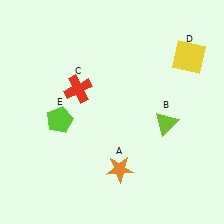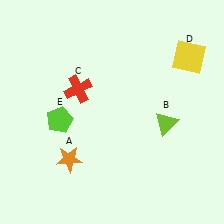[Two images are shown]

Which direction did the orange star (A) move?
The orange star (A) moved left.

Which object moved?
The orange star (A) moved left.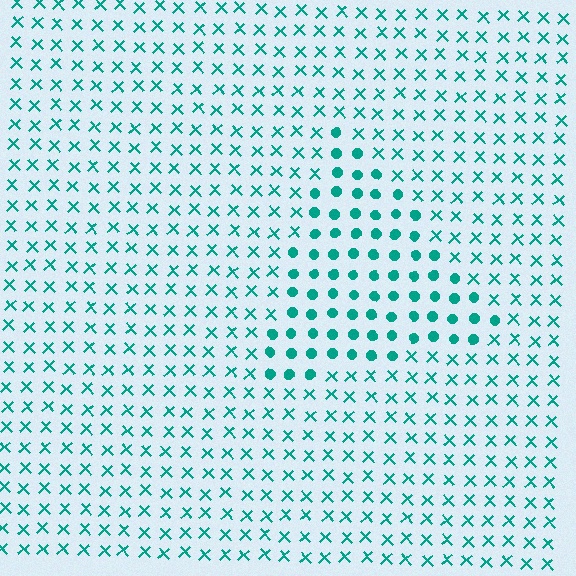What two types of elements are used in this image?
The image uses circles inside the triangle region and X marks outside it.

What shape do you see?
I see a triangle.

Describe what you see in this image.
The image is filled with small teal elements arranged in a uniform grid. A triangle-shaped region contains circles, while the surrounding area contains X marks. The boundary is defined purely by the change in element shape.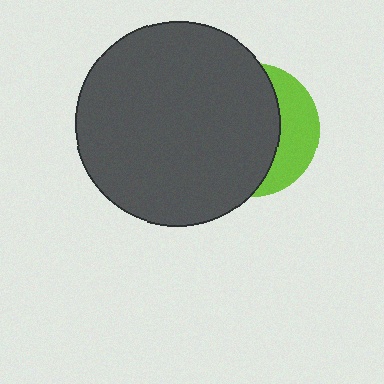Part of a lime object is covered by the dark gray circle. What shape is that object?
It is a circle.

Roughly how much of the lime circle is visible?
A small part of it is visible (roughly 31%).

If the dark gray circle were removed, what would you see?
You would see the complete lime circle.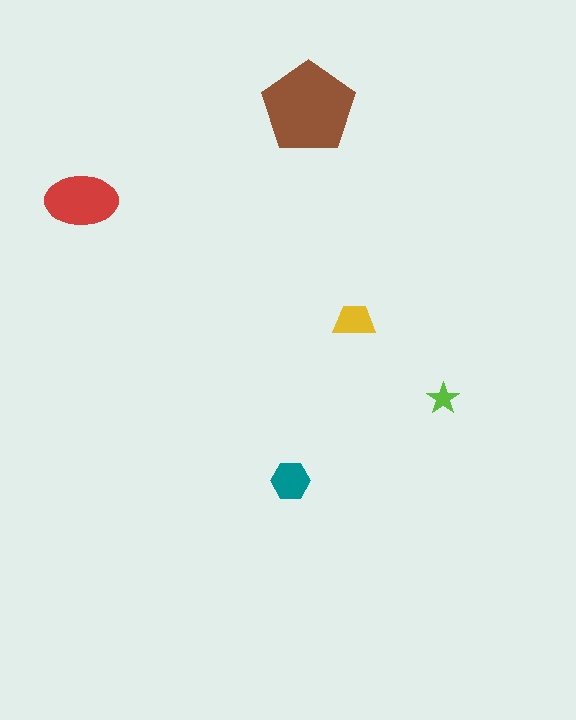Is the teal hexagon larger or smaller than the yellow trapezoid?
Larger.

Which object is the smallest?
The lime star.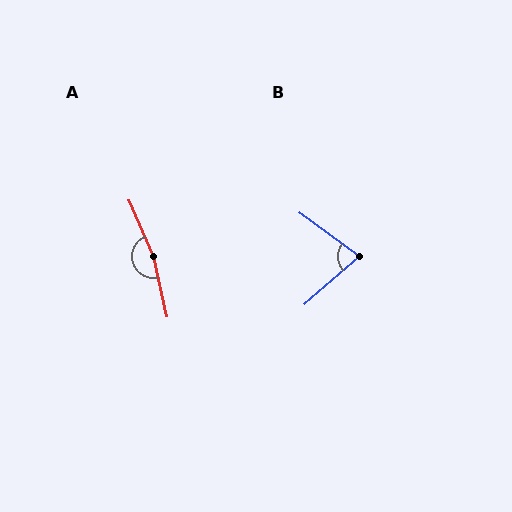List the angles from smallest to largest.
B (77°), A (169°).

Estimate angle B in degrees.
Approximately 77 degrees.